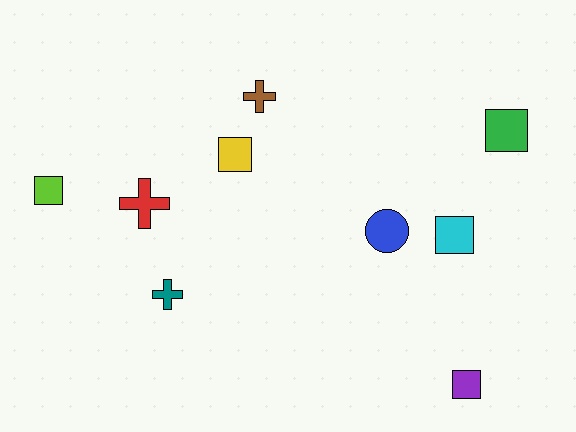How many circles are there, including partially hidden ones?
There is 1 circle.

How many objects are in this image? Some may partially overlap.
There are 9 objects.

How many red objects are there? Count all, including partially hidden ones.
There is 1 red object.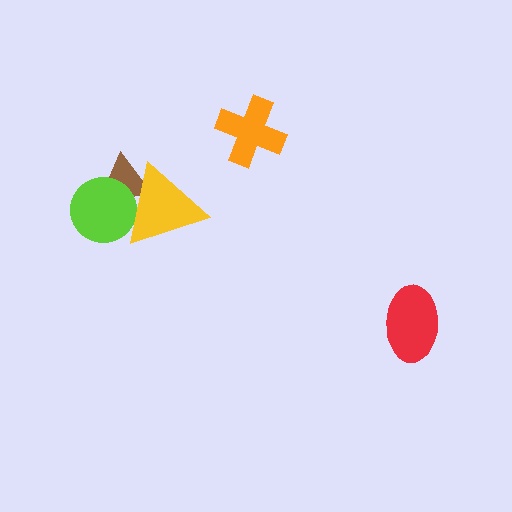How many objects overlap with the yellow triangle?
2 objects overlap with the yellow triangle.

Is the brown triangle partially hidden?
Yes, it is partially covered by another shape.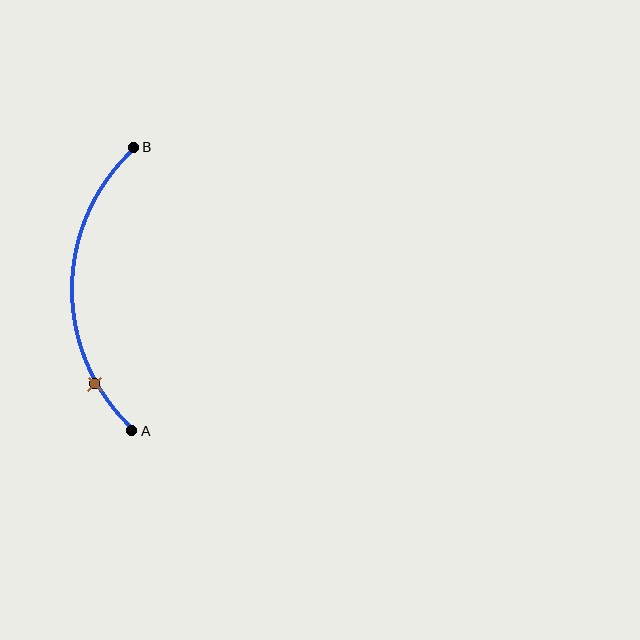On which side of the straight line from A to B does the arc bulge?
The arc bulges to the left of the straight line connecting A and B.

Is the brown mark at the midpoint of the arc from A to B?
No. The brown mark lies on the arc but is closer to endpoint A. The arc midpoint would be at the point on the curve equidistant along the arc from both A and B.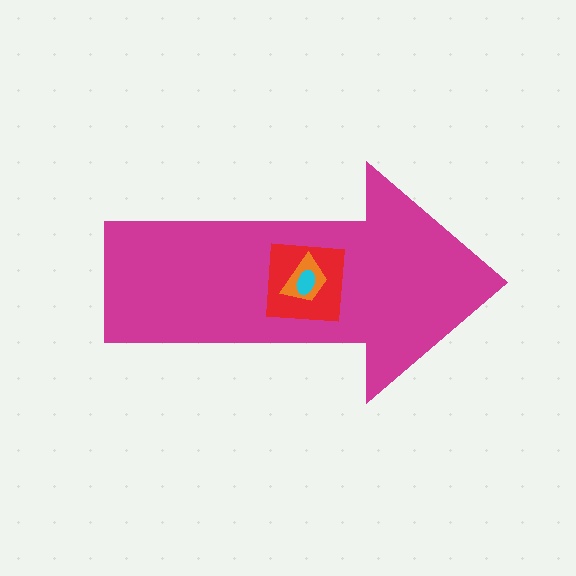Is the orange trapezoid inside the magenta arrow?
Yes.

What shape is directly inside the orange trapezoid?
The cyan ellipse.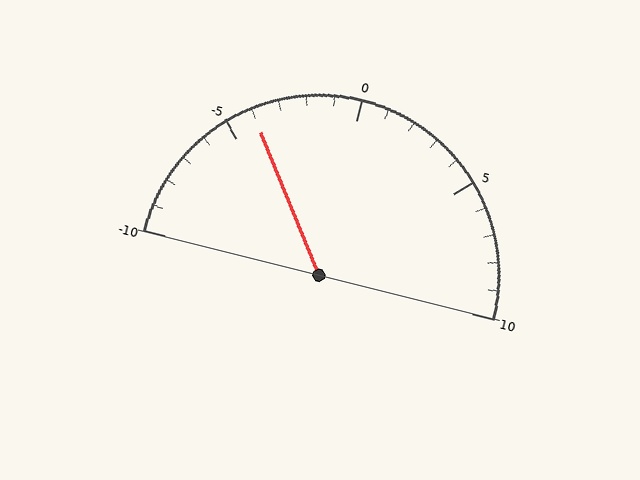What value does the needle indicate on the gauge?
The needle indicates approximately -4.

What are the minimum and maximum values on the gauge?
The gauge ranges from -10 to 10.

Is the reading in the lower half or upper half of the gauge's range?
The reading is in the lower half of the range (-10 to 10).